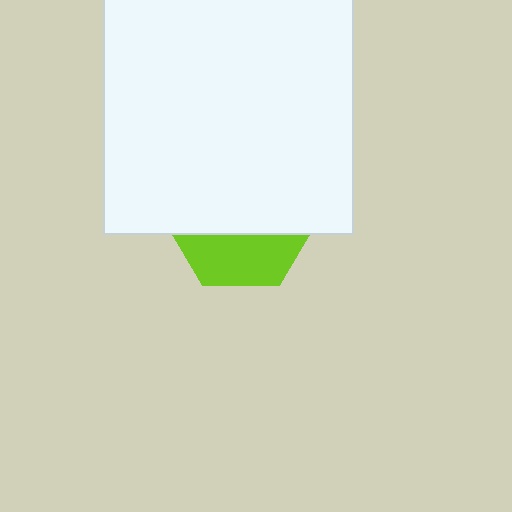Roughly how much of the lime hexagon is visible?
A small part of it is visible (roughly 34%).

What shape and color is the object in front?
The object in front is a white square.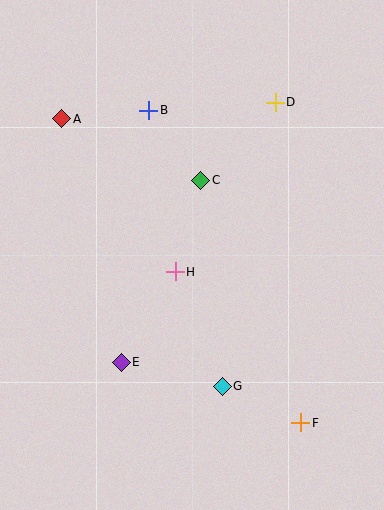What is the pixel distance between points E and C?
The distance between E and C is 199 pixels.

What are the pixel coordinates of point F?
Point F is at (301, 423).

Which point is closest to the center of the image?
Point H at (175, 272) is closest to the center.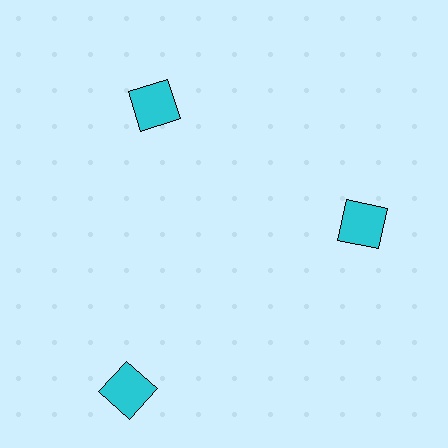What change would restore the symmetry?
The symmetry would be restored by moving it inward, back onto the ring so that all 3 squares sit at equal angles and equal distance from the center.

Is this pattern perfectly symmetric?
No. The 3 cyan squares are arranged in a ring, but one element near the 7 o'clock position is pushed outward from the center, breaking the 3-fold rotational symmetry.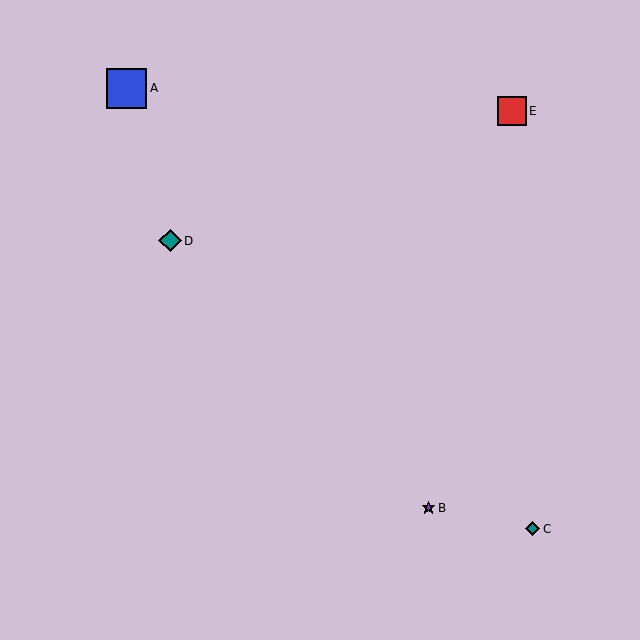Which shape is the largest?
The blue square (labeled A) is the largest.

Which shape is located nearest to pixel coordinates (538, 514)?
The teal diamond (labeled C) at (533, 529) is nearest to that location.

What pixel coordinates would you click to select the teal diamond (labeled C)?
Click at (533, 529) to select the teal diamond C.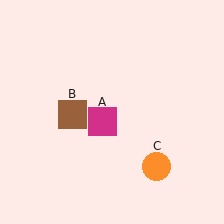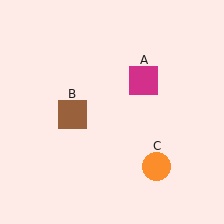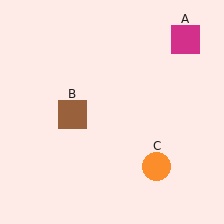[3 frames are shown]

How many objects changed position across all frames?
1 object changed position: magenta square (object A).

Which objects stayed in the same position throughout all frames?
Brown square (object B) and orange circle (object C) remained stationary.